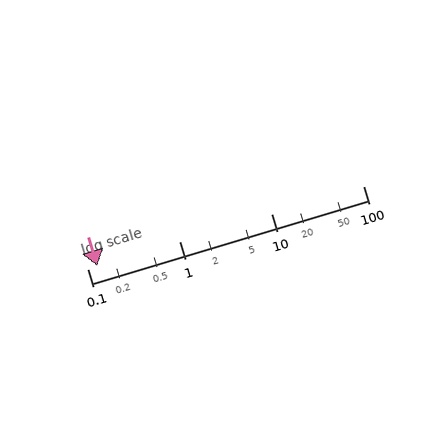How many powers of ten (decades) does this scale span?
The scale spans 3 decades, from 0.1 to 100.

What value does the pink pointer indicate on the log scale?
The pointer indicates approximately 0.13.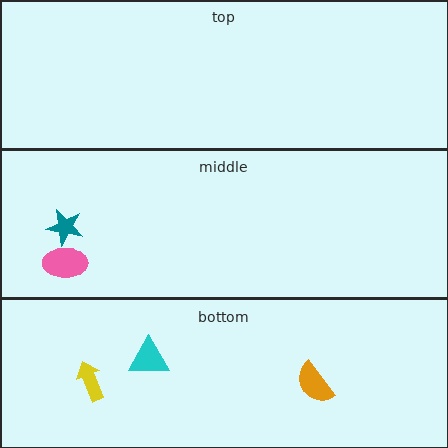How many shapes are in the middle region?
2.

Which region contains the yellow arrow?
The bottom region.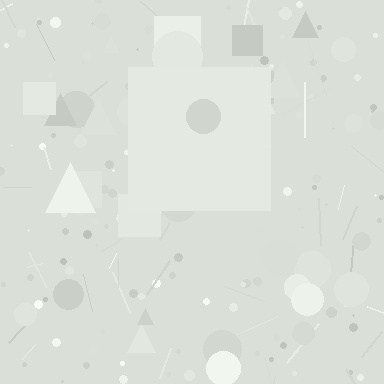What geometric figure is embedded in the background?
A square is embedded in the background.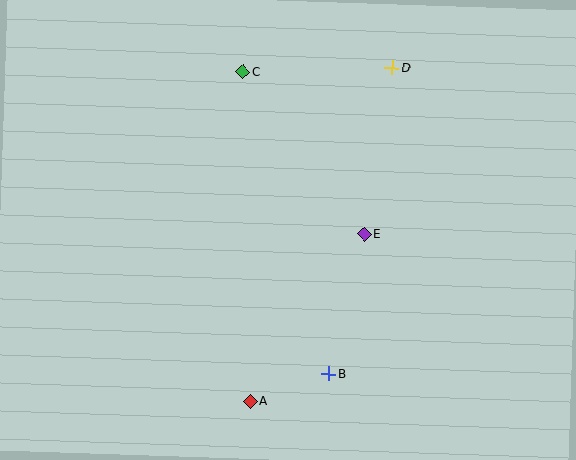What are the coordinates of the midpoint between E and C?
The midpoint between E and C is at (304, 153).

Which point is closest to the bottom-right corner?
Point B is closest to the bottom-right corner.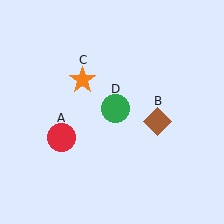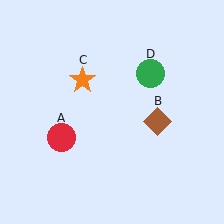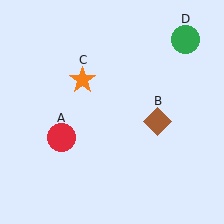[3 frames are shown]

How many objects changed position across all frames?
1 object changed position: green circle (object D).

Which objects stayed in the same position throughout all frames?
Red circle (object A) and brown diamond (object B) and orange star (object C) remained stationary.